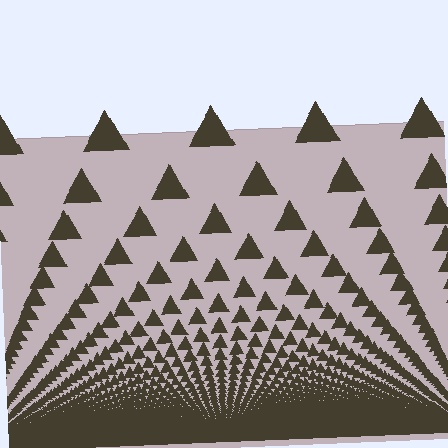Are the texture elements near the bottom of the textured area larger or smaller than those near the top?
Smaller. The gradient is inverted — elements near the bottom are smaller and denser.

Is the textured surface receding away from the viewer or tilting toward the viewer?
The surface appears to tilt toward the viewer. Texture elements get larger and sparser toward the top.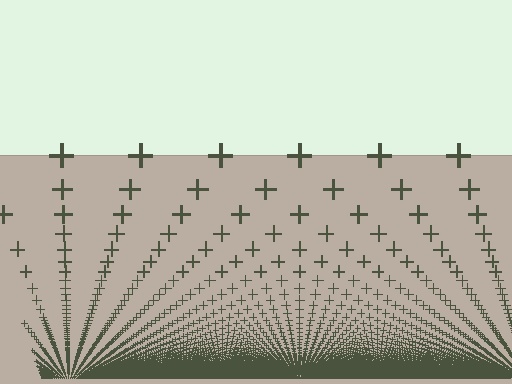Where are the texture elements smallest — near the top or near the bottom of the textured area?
Near the bottom.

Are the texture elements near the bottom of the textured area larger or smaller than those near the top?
Smaller. The gradient is inverted — elements near the bottom are smaller and denser.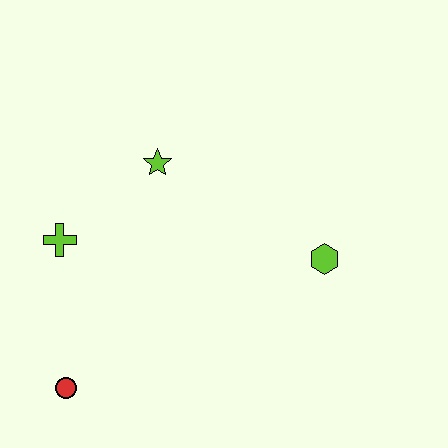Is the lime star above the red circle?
Yes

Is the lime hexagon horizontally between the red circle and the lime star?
No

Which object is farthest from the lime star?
The red circle is farthest from the lime star.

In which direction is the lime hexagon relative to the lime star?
The lime hexagon is to the right of the lime star.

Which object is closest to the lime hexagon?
The lime star is closest to the lime hexagon.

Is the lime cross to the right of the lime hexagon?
No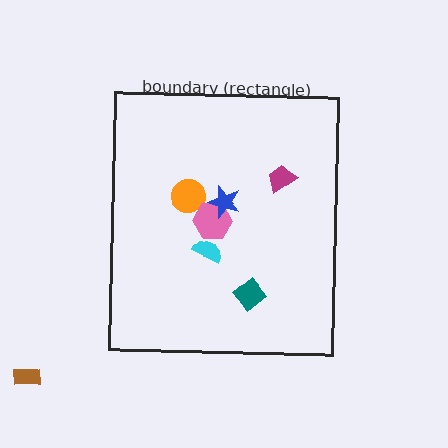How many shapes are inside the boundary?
6 inside, 1 outside.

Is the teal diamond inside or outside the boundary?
Inside.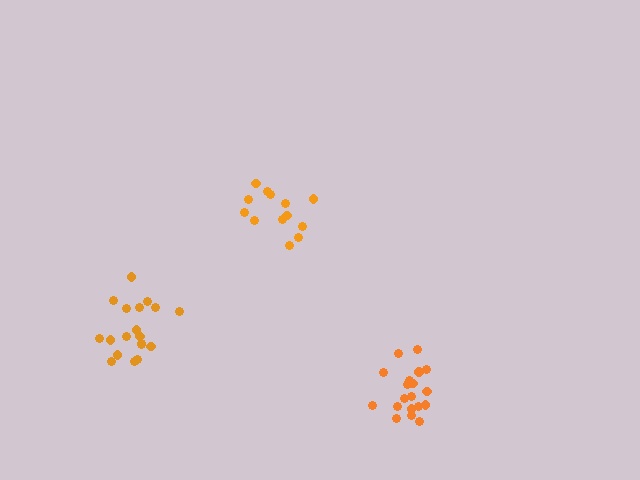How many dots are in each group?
Group 1: 19 dots, Group 2: 14 dots, Group 3: 19 dots (52 total).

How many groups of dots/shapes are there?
There are 3 groups.